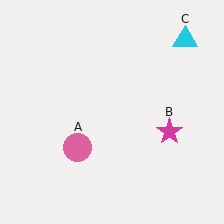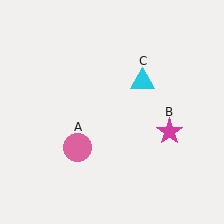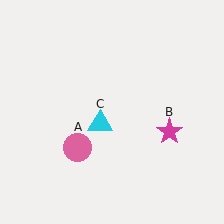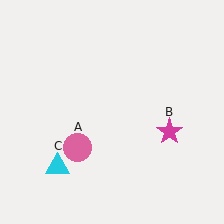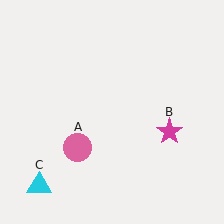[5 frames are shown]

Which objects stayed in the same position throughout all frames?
Pink circle (object A) and magenta star (object B) remained stationary.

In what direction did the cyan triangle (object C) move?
The cyan triangle (object C) moved down and to the left.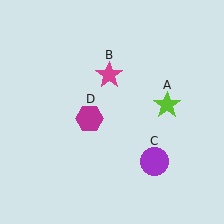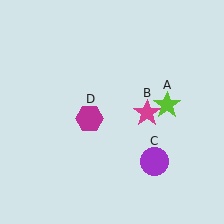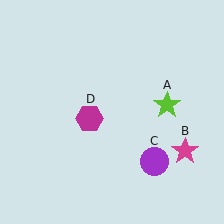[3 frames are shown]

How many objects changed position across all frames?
1 object changed position: magenta star (object B).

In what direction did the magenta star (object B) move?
The magenta star (object B) moved down and to the right.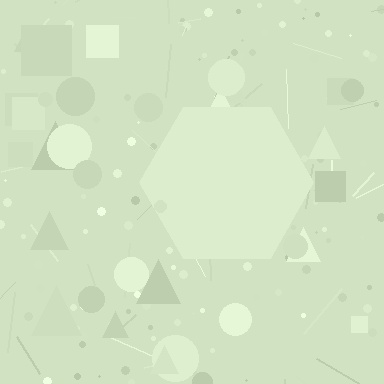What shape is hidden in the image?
A hexagon is hidden in the image.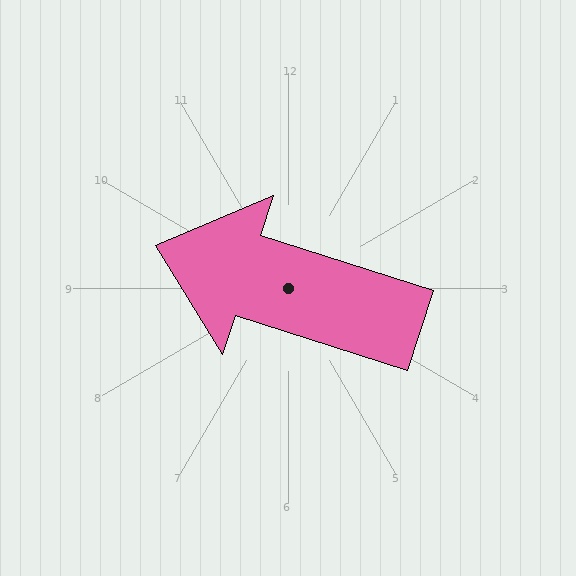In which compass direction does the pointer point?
West.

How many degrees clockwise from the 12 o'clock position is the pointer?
Approximately 288 degrees.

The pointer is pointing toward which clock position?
Roughly 10 o'clock.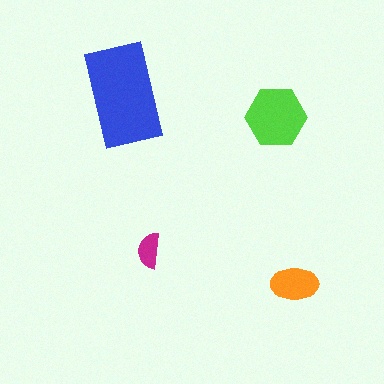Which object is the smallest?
The magenta semicircle.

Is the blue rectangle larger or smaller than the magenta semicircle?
Larger.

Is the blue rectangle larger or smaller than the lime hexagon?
Larger.